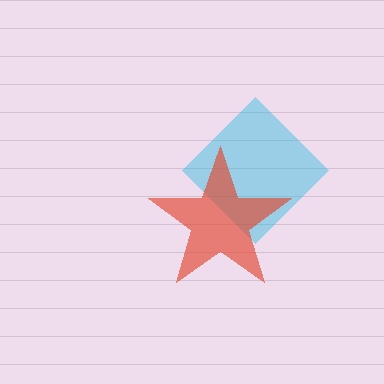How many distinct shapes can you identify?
There are 2 distinct shapes: a cyan diamond, a red star.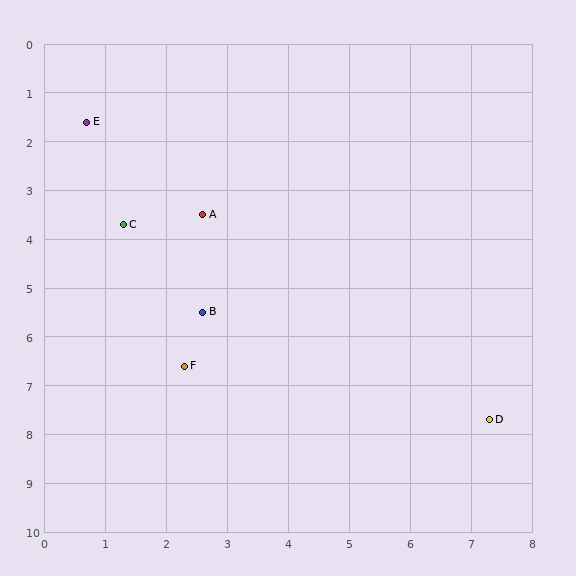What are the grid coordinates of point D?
Point D is at approximately (7.3, 7.7).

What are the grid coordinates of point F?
Point F is at approximately (2.3, 6.6).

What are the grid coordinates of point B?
Point B is at approximately (2.6, 5.5).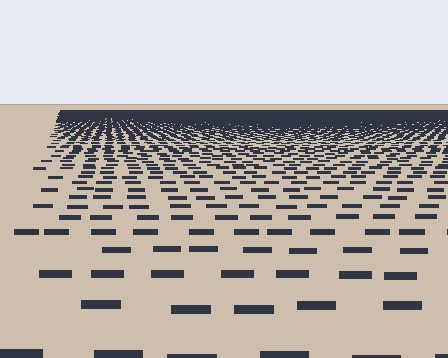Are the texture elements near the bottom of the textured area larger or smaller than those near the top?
Larger. Near the bottom, elements are closer to the viewer and appear at a bigger on-screen size.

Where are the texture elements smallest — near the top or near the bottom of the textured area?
Near the top.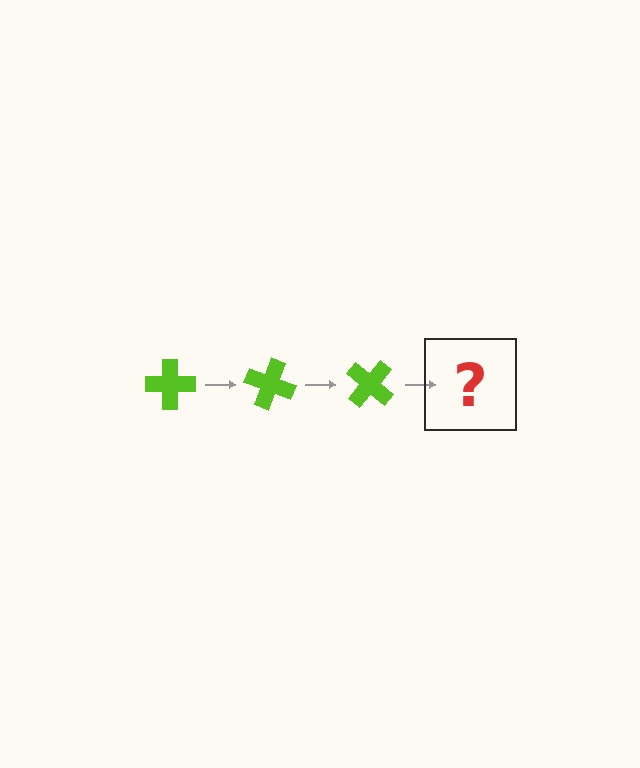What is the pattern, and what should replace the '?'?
The pattern is that the cross rotates 20 degrees each step. The '?' should be a lime cross rotated 60 degrees.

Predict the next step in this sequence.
The next step is a lime cross rotated 60 degrees.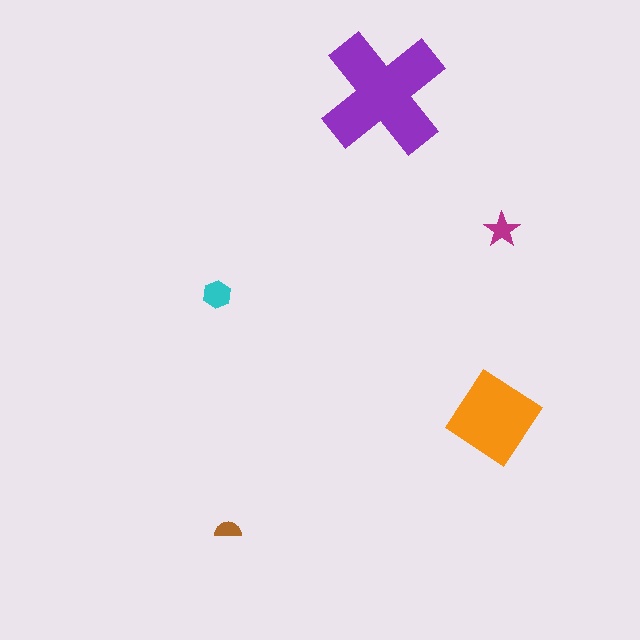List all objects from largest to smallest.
The purple cross, the orange diamond, the cyan hexagon, the magenta star, the brown semicircle.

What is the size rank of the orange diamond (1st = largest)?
2nd.